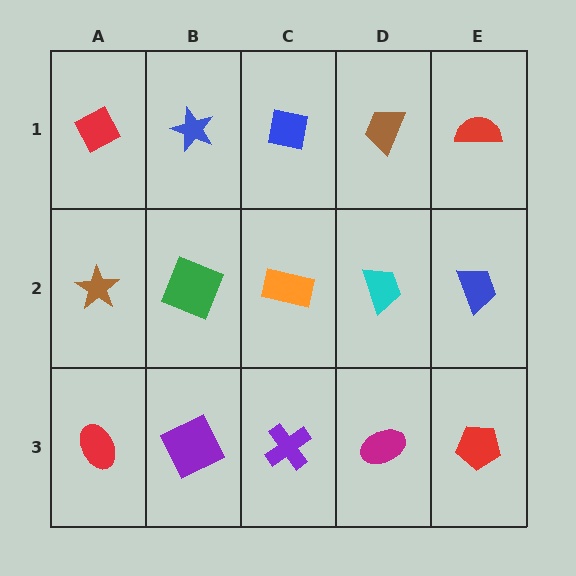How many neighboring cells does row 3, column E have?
2.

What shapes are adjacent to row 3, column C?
An orange rectangle (row 2, column C), a purple square (row 3, column B), a magenta ellipse (row 3, column D).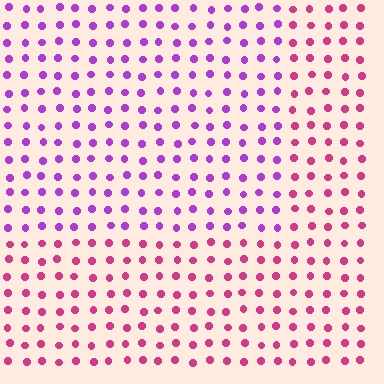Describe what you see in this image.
The image is filled with small magenta elements in a uniform arrangement. A rectangle-shaped region is visible where the elements are tinted to a slightly different hue, forming a subtle color boundary.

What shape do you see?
I see a rectangle.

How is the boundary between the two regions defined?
The boundary is defined purely by a slight shift in hue (about 42 degrees). Spacing, size, and orientation are identical on both sides.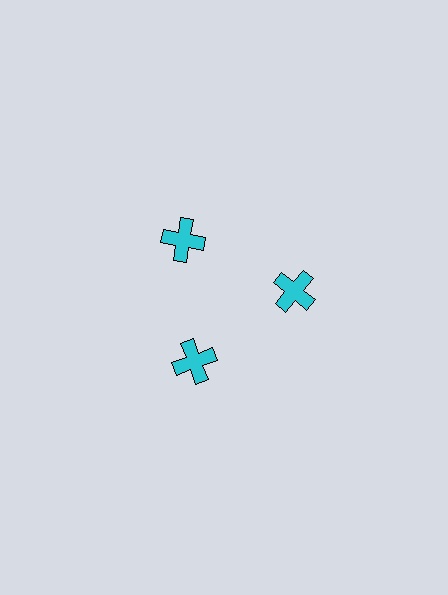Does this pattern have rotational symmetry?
Yes, this pattern has 3-fold rotational symmetry. It looks the same after rotating 120 degrees around the center.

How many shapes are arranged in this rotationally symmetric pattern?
There are 3 shapes, arranged in 3 groups of 1.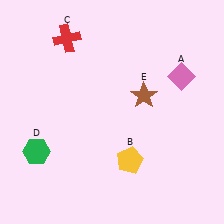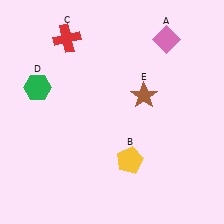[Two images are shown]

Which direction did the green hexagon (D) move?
The green hexagon (D) moved up.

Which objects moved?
The objects that moved are: the pink diamond (A), the green hexagon (D).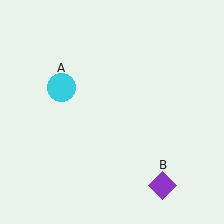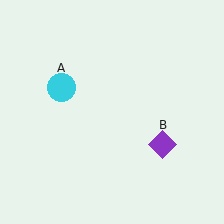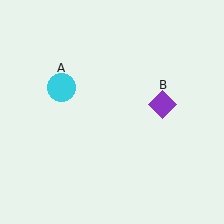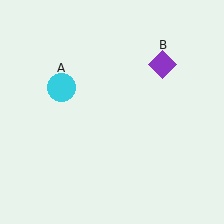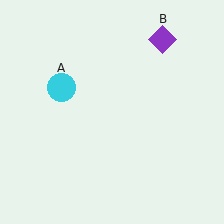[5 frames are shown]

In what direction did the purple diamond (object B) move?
The purple diamond (object B) moved up.